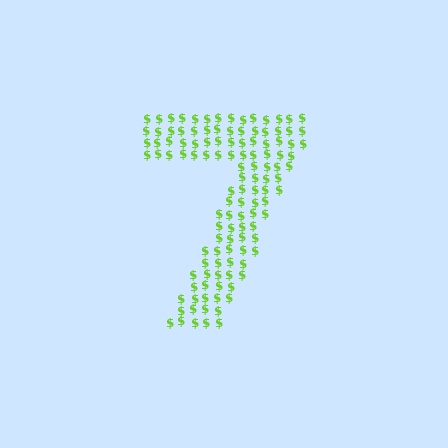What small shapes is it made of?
It is made of small dollar signs.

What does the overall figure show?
The overall figure shows the digit 7.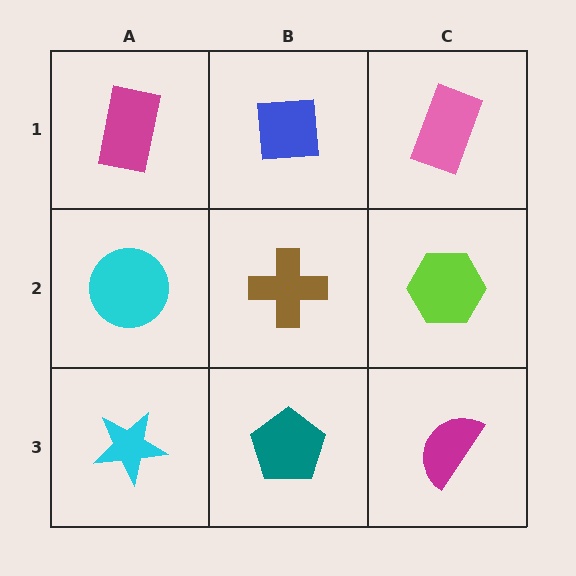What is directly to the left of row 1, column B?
A magenta rectangle.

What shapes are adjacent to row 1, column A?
A cyan circle (row 2, column A), a blue square (row 1, column B).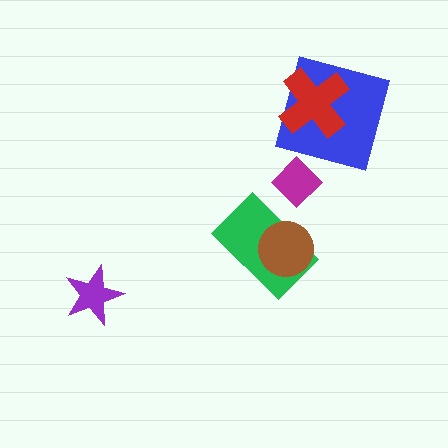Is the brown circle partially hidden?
No, no other shape covers it.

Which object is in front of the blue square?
The red cross is in front of the blue square.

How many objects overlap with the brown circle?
1 object overlaps with the brown circle.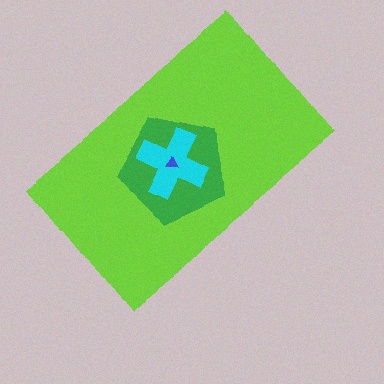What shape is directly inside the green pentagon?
The cyan cross.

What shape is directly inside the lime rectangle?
The green pentagon.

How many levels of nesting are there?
4.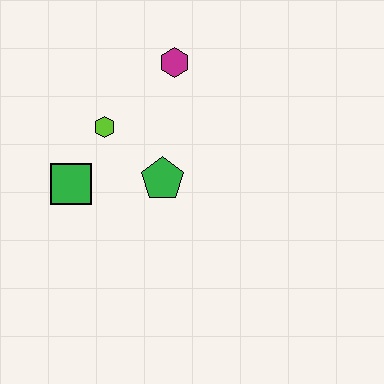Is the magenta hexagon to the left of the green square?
No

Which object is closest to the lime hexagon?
The green square is closest to the lime hexagon.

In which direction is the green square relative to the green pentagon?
The green square is to the left of the green pentagon.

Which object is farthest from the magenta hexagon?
The green square is farthest from the magenta hexagon.